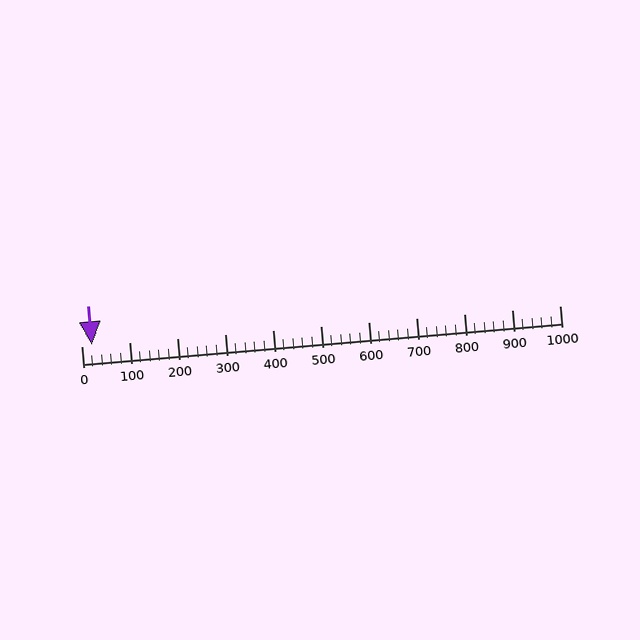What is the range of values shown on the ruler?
The ruler shows values from 0 to 1000.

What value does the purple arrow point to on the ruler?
The purple arrow points to approximately 22.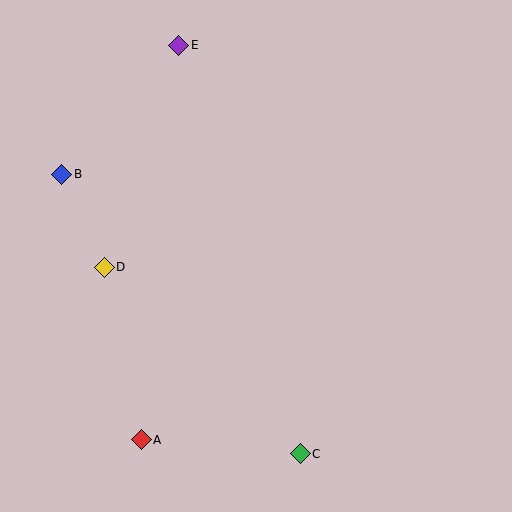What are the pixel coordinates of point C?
Point C is at (300, 454).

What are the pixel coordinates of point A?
Point A is at (141, 440).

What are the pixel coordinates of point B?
Point B is at (62, 174).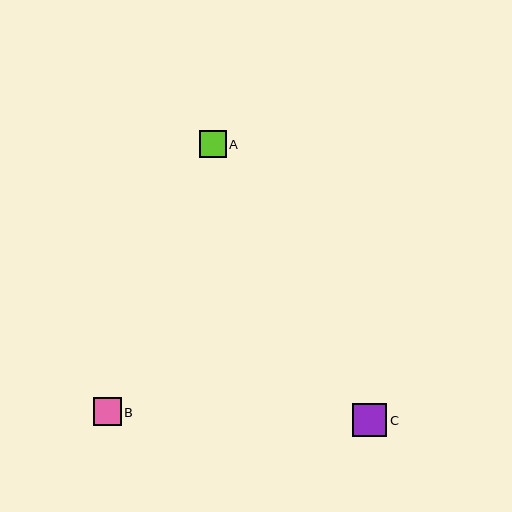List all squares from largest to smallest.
From largest to smallest: C, B, A.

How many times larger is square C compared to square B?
Square C is approximately 1.2 times the size of square B.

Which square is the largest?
Square C is the largest with a size of approximately 34 pixels.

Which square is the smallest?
Square A is the smallest with a size of approximately 27 pixels.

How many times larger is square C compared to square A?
Square C is approximately 1.2 times the size of square A.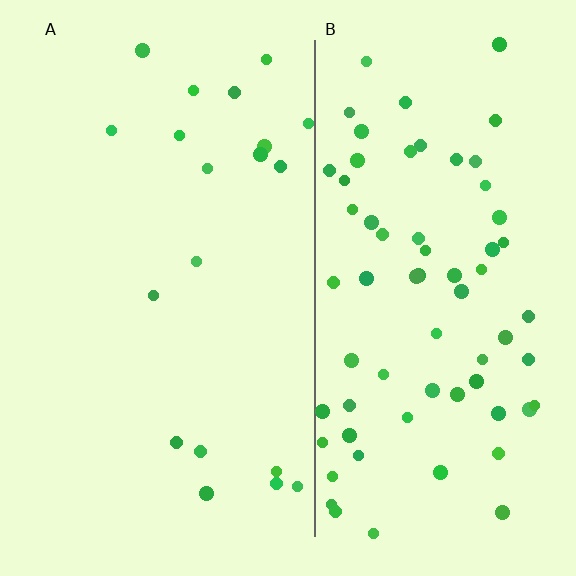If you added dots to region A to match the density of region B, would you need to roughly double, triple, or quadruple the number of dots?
Approximately quadruple.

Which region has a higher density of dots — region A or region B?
B (the right).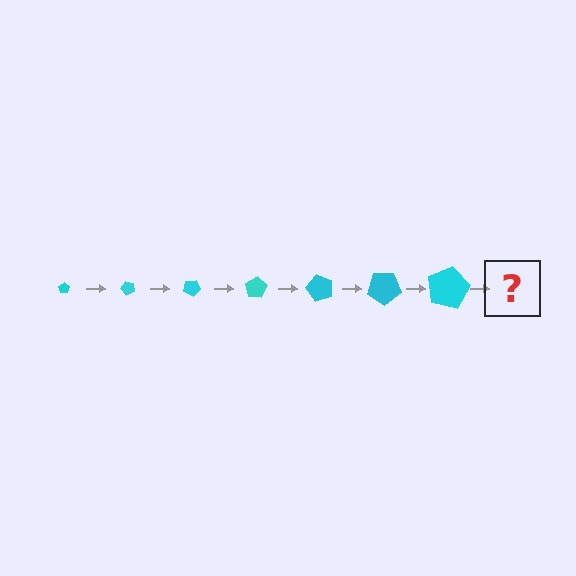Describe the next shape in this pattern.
It should be a pentagon, larger than the previous one and rotated 350 degrees from the start.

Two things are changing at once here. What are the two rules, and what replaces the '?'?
The two rules are that the pentagon grows larger each step and it rotates 50 degrees each step. The '?' should be a pentagon, larger than the previous one and rotated 350 degrees from the start.